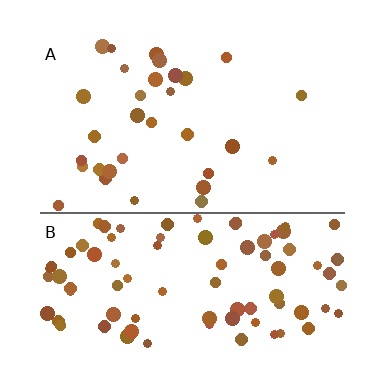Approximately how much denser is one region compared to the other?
Approximately 2.8× — region B over region A.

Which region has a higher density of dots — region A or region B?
B (the bottom).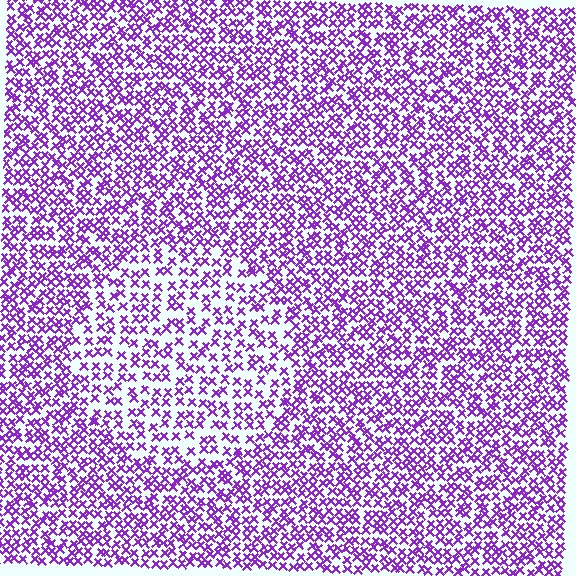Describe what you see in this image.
The image contains small purple elements arranged at two different densities. A circle-shaped region is visible where the elements are less densely packed than the surrounding area.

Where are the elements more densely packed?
The elements are more densely packed outside the circle boundary.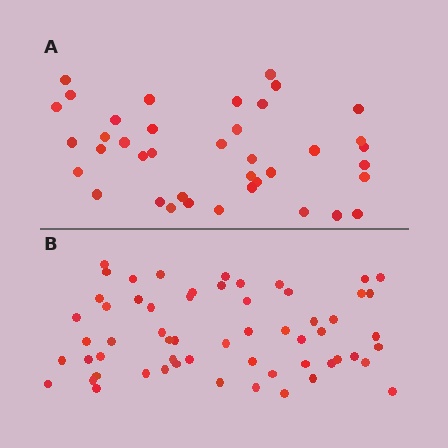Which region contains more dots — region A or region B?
Region B (the bottom region) has more dots.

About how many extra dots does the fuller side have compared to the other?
Region B has approximately 20 more dots than region A.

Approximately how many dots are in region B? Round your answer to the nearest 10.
About 60 dots. (The exact count is 59, which rounds to 60.)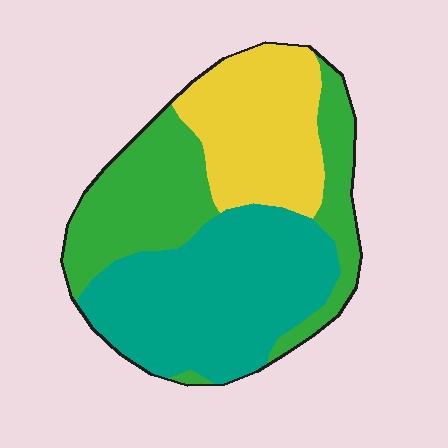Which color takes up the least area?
Yellow, at roughly 25%.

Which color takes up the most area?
Teal, at roughly 40%.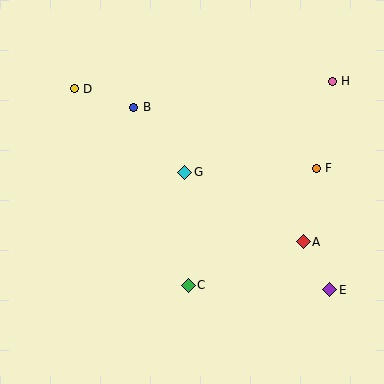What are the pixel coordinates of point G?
Point G is at (185, 172).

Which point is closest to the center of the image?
Point G at (185, 172) is closest to the center.